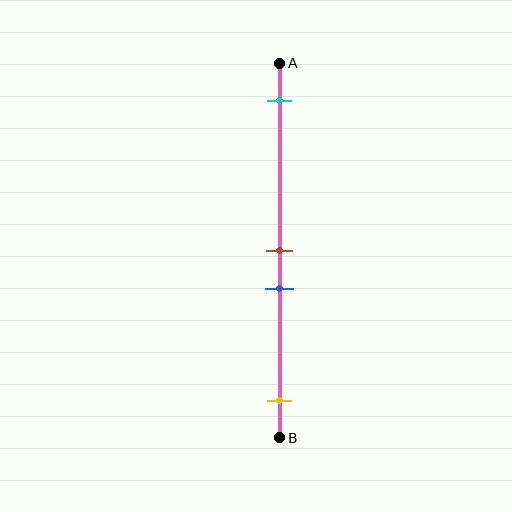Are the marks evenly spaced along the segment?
No, the marks are not evenly spaced.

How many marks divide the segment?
There are 4 marks dividing the segment.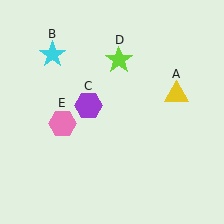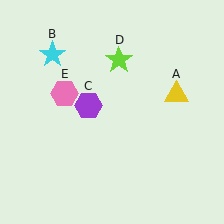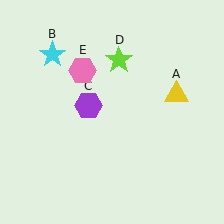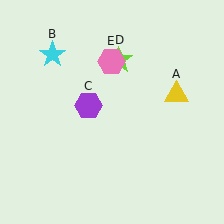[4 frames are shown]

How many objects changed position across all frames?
1 object changed position: pink hexagon (object E).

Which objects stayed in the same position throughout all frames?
Yellow triangle (object A) and cyan star (object B) and purple hexagon (object C) and lime star (object D) remained stationary.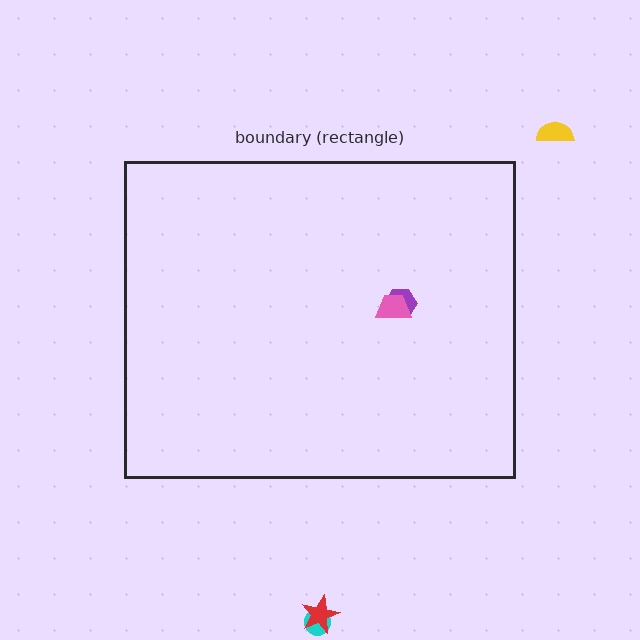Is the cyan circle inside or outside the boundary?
Outside.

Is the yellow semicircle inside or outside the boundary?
Outside.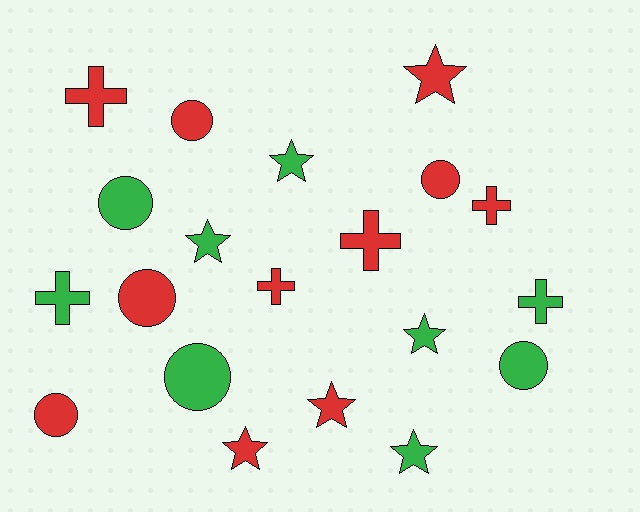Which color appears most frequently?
Red, with 11 objects.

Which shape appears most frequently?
Star, with 7 objects.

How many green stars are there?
There are 4 green stars.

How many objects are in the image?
There are 20 objects.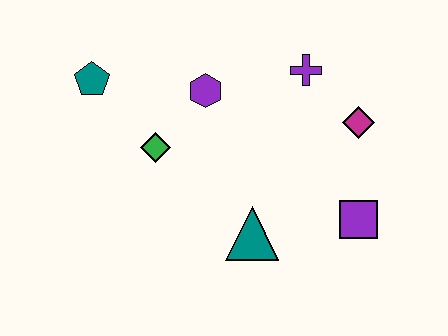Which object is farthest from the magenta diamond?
The teal pentagon is farthest from the magenta diamond.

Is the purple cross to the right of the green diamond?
Yes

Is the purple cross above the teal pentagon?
Yes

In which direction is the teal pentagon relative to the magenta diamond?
The teal pentagon is to the left of the magenta diamond.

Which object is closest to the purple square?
The magenta diamond is closest to the purple square.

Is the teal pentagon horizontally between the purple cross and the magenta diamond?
No